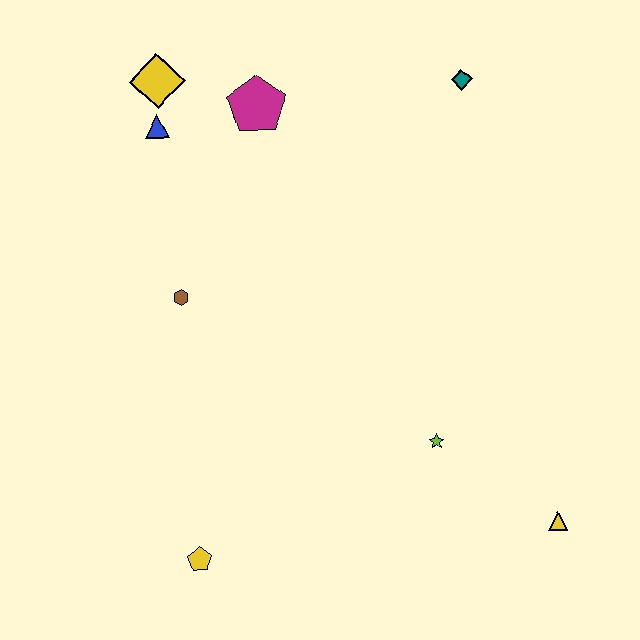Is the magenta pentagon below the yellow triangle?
No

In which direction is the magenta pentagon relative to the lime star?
The magenta pentagon is above the lime star.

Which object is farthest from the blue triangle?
The yellow triangle is farthest from the blue triangle.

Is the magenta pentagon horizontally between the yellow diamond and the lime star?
Yes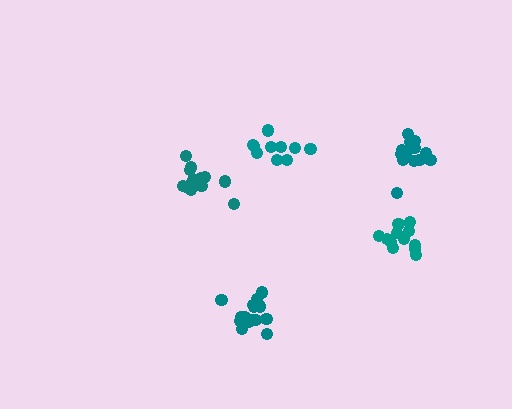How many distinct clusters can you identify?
There are 5 distinct clusters.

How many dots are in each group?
Group 1: 14 dots, Group 2: 15 dots, Group 3: 15 dots, Group 4: 12 dots, Group 5: 10 dots (66 total).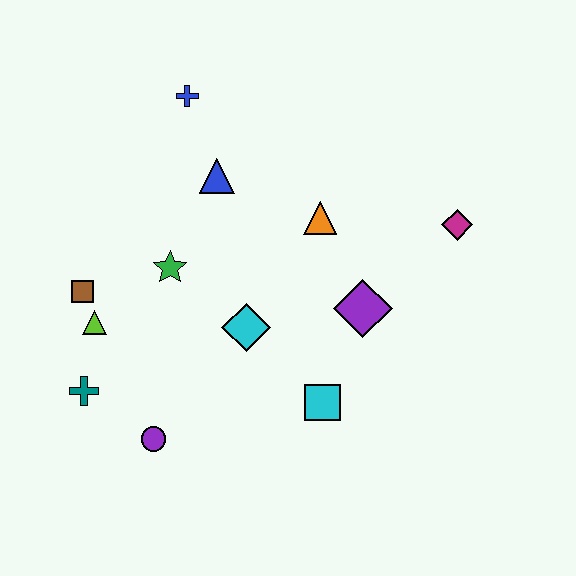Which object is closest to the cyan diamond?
The green star is closest to the cyan diamond.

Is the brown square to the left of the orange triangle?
Yes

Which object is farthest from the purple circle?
The magenta diamond is farthest from the purple circle.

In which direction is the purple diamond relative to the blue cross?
The purple diamond is below the blue cross.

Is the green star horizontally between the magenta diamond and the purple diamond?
No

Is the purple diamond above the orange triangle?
No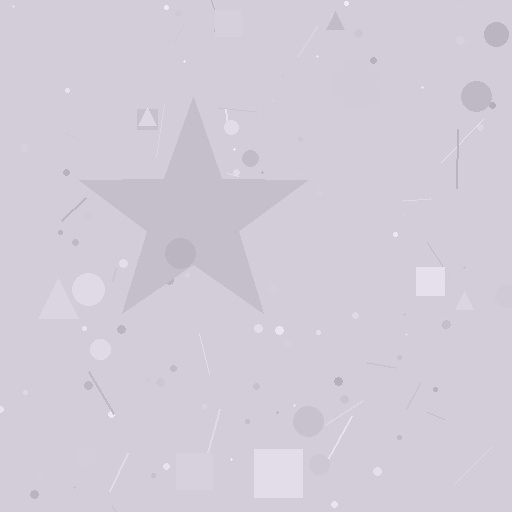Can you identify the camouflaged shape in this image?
The camouflaged shape is a star.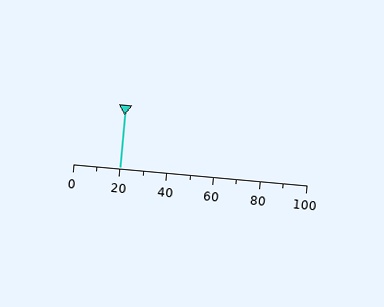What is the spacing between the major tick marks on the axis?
The major ticks are spaced 20 apart.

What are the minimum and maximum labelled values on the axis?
The axis runs from 0 to 100.